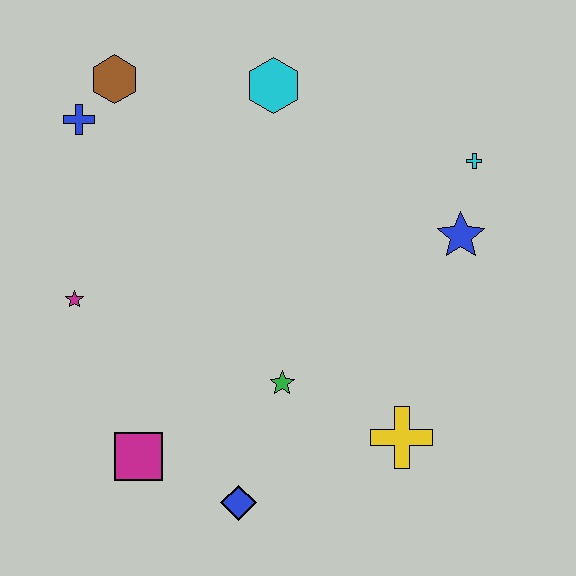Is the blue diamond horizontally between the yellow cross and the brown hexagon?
Yes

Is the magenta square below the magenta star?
Yes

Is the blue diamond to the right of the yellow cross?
No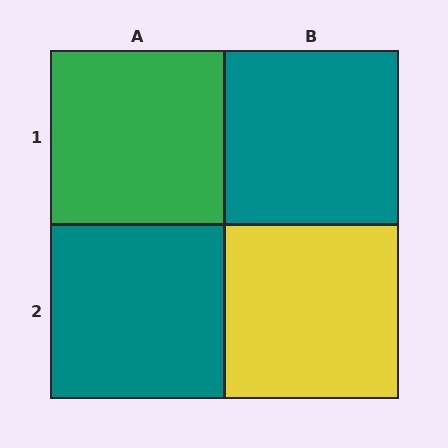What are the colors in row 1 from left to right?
Green, teal.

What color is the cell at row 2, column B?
Yellow.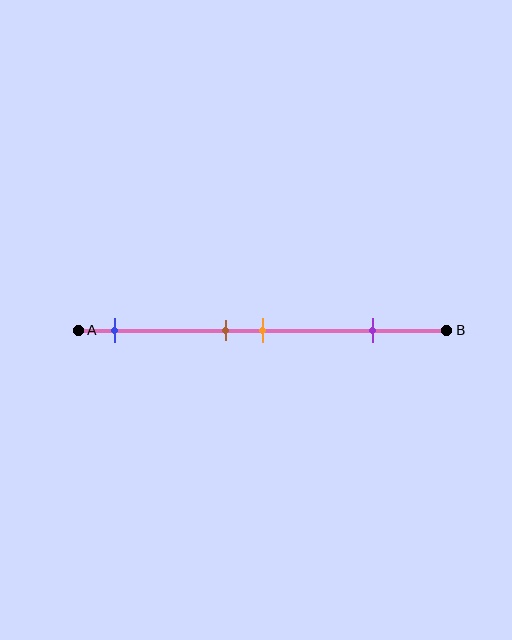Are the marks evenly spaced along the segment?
No, the marks are not evenly spaced.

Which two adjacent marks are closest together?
The brown and orange marks are the closest adjacent pair.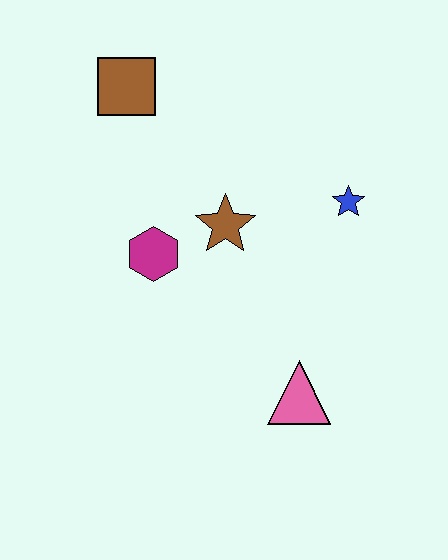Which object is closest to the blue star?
The brown star is closest to the blue star.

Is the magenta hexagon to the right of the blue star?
No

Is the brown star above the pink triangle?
Yes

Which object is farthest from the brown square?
The pink triangle is farthest from the brown square.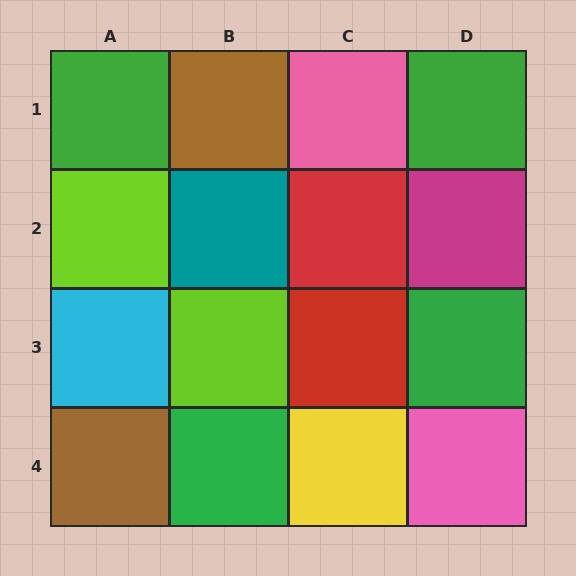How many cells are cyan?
1 cell is cyan.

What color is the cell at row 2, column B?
Teal.